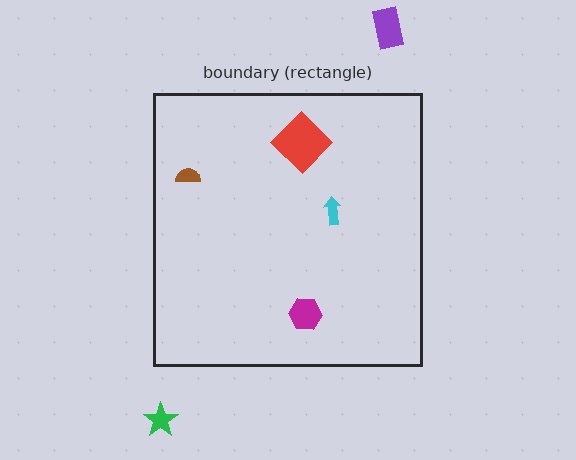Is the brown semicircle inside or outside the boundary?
Inside.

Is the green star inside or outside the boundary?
Outside.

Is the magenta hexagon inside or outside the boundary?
Inside.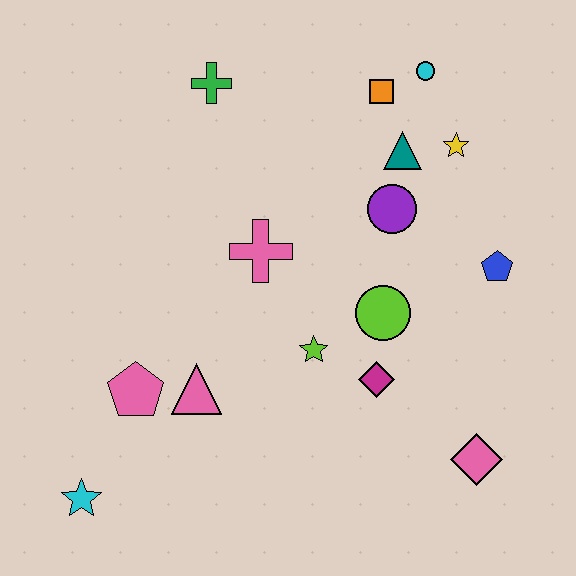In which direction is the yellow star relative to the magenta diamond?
The yellow star is above the magenta diamond.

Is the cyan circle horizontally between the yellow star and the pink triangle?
Yes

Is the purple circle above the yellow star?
No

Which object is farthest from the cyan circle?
The cyan star is farthest from the cyan circle.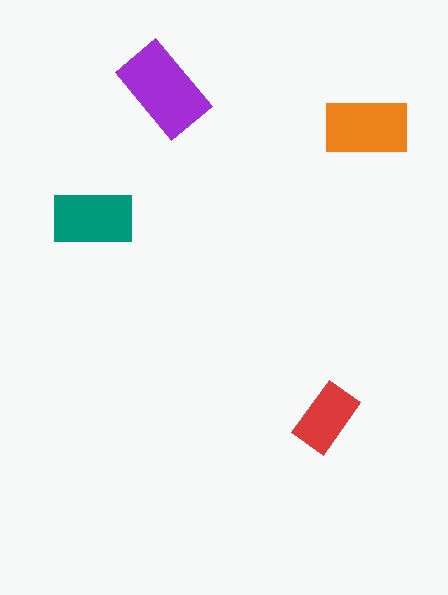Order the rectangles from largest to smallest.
the purple one, the orange one, the teal one, the red one.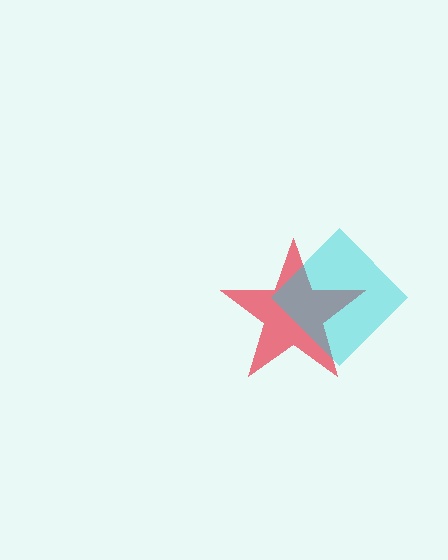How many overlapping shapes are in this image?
There are 2 overlapping shapes in the image.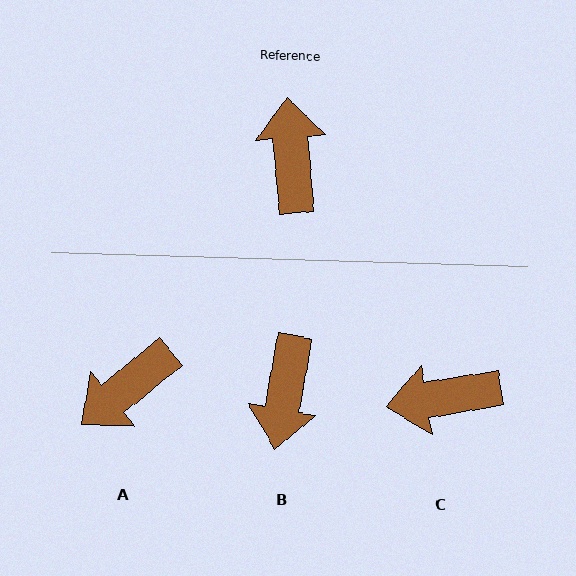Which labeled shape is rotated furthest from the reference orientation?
B, about 165 degrees away.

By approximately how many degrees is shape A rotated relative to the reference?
Approximately 124 degrees counter-clockwise.